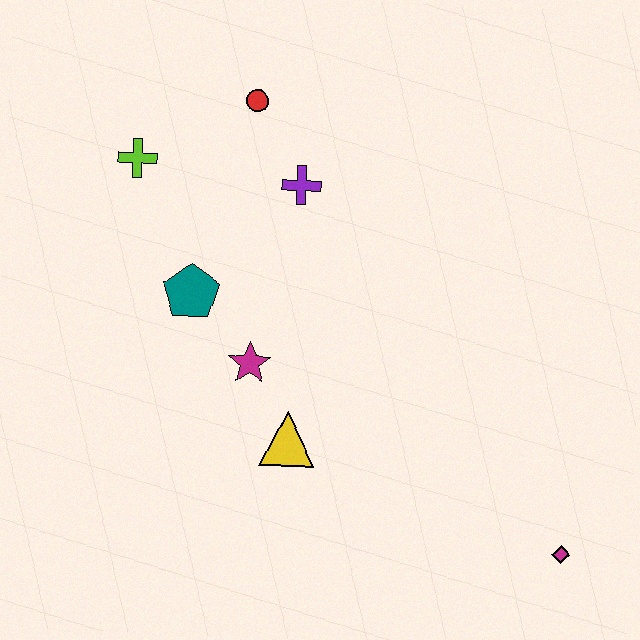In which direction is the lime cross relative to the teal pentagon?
The lime cross is above the teal pentagon.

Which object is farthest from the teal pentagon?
The magenta diamond is farthest from the teal pentagon.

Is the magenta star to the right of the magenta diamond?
No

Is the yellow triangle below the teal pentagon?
Yes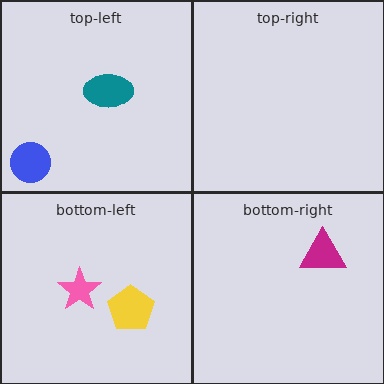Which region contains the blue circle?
The top-left region.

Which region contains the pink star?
The bottom-left region.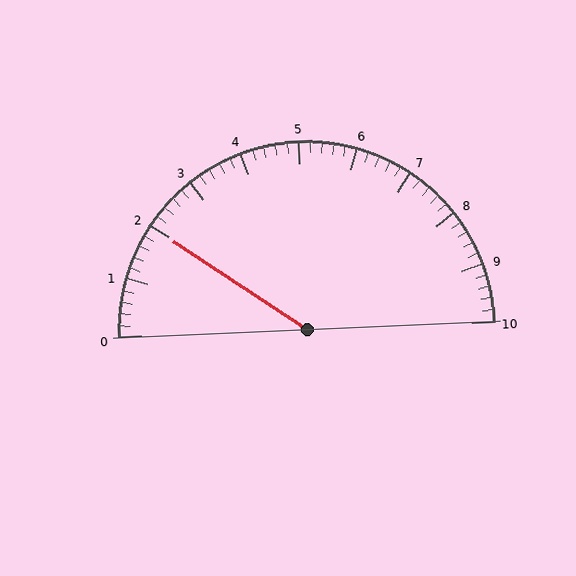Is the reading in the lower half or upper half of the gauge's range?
The reading is in the lower half of the range (0 to 10).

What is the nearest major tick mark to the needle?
The nearest major tick mark is 2.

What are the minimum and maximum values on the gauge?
The gauge ranges from 0 to 10.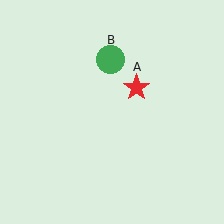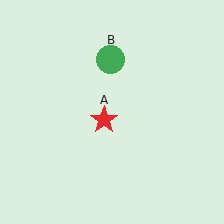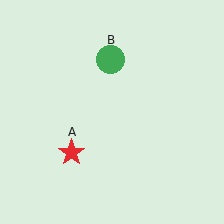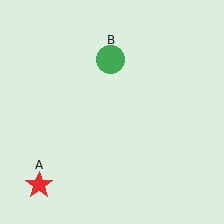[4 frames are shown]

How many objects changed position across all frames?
1 object changed position: red star (object A).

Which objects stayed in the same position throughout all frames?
Green circle (object B) remained stationary.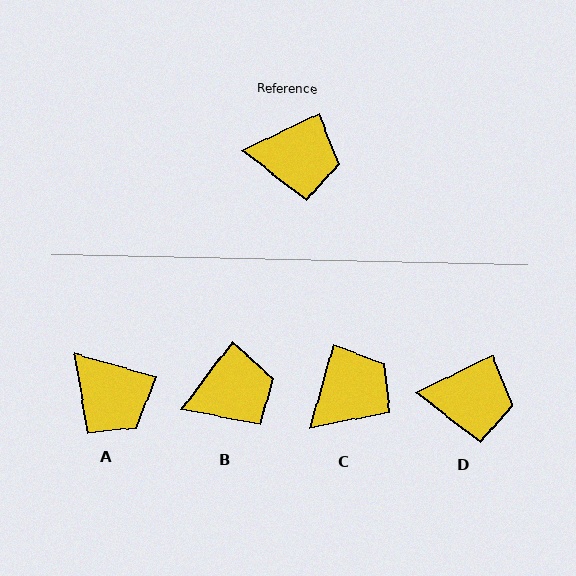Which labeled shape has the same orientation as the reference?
D.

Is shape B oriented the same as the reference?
No, it is off by about 27 degrees.